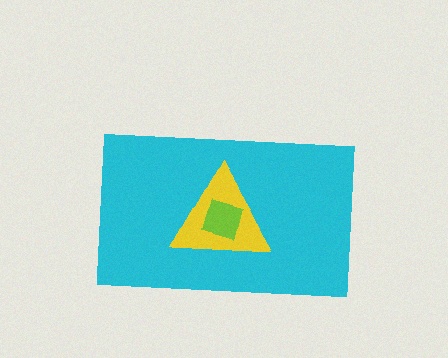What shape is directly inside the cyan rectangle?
The yellow triangle.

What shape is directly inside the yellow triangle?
The lime diamond.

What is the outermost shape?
The cyan rectangle.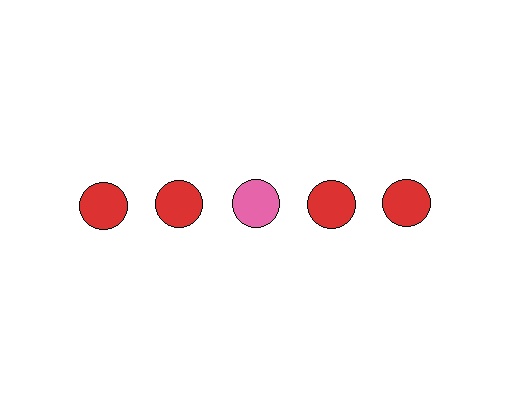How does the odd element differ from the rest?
It has a different color: pink instead of red.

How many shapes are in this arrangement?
There are 5 shapes arranged in a grid pattern.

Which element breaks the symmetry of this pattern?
The pink circle in the top row, center column breaks the symmetry. All other shapes are red circles.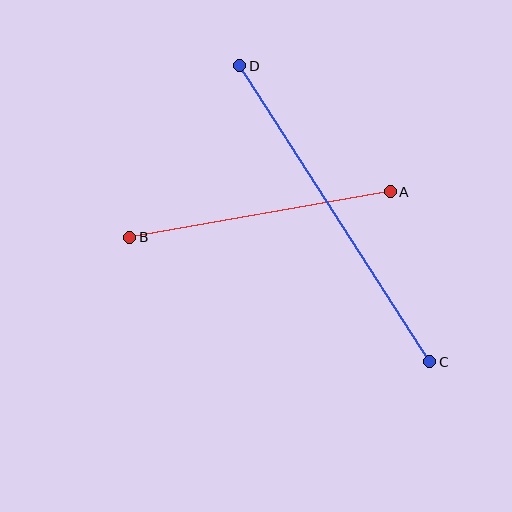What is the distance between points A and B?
The distance is approximately 264 pixels.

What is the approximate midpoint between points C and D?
The midpoint is at approximately (335, 214) pixels.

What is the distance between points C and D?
The distance is approximately 352 pixels.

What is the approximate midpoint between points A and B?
The midpoint is at approximately (260, 214) pixels.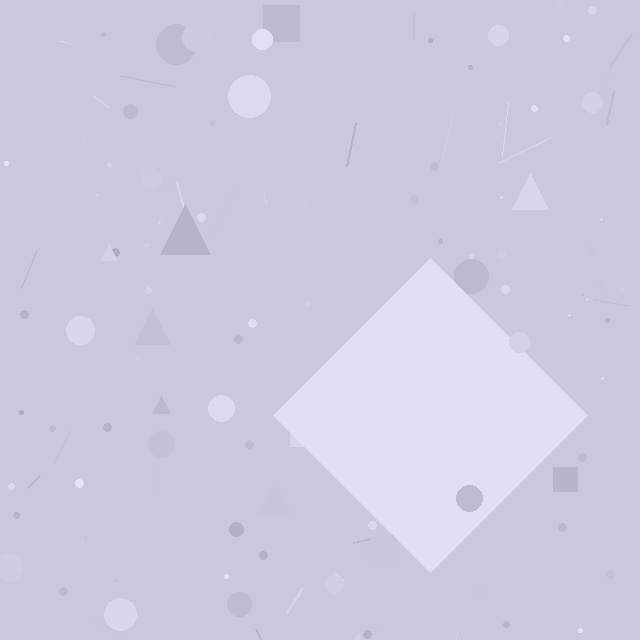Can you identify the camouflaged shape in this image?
The camouflaged shape is a diamond.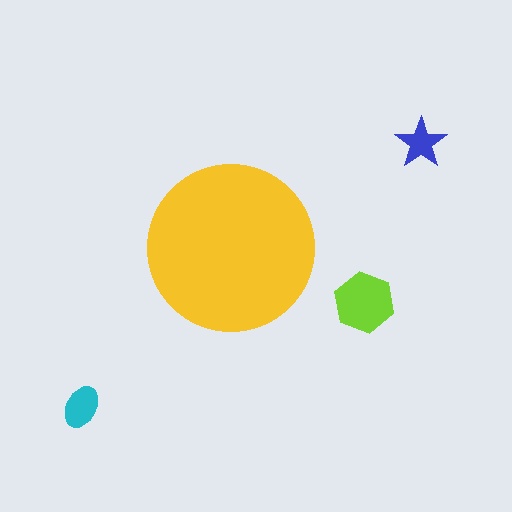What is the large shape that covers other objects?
A yellow circle.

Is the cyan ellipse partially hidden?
No, the cyan ellipse is fully visible.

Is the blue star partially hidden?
No, the blue star is fully visible.